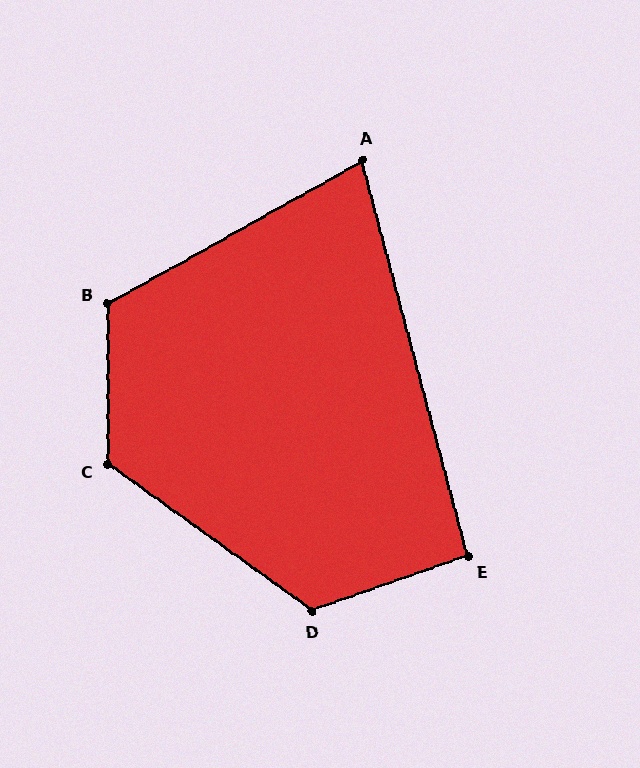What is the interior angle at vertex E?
Approximately 94 degrees (approximately right).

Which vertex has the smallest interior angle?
A, at approximately 76 degrees.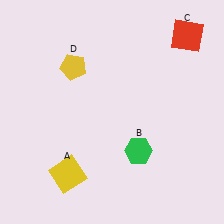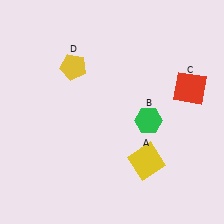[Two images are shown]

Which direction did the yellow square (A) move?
The yellow square (A) moved right.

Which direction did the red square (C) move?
The red square (C) moved down.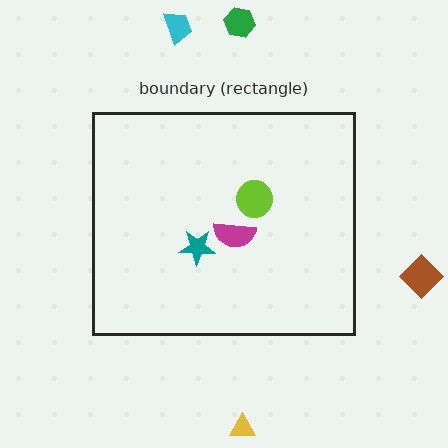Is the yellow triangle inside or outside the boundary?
Outside.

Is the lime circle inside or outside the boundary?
Inside.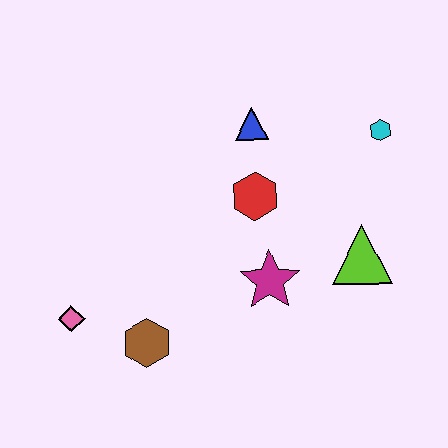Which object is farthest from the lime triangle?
The pink diamond is farthest from the lime triangle.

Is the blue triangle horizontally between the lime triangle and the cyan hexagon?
No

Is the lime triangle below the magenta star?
No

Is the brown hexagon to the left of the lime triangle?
Yes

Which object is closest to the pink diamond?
The brown hexagon is closest to the pink diamond.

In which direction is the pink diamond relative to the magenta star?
The pink diamond is to the left of the magenta star.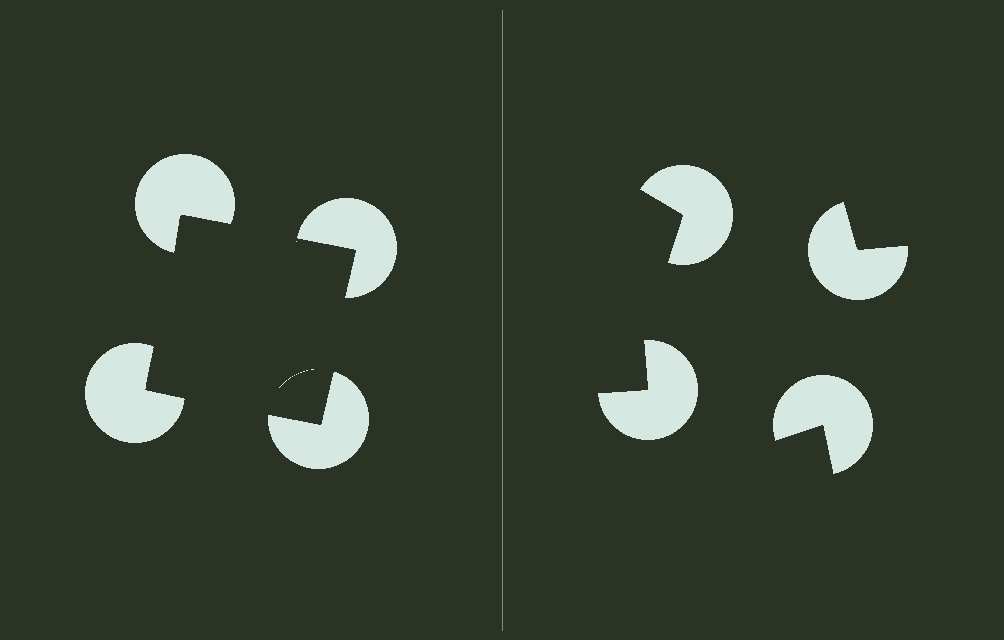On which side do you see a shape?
An illusory square appears on the left side. On the right side the wedge cuts are rotated, so no coherent shape forms.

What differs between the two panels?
The pac-man discs are positioned identically on both sides; only the wedge orientations differ. On the left they align to a square; on the right they are misaligned.